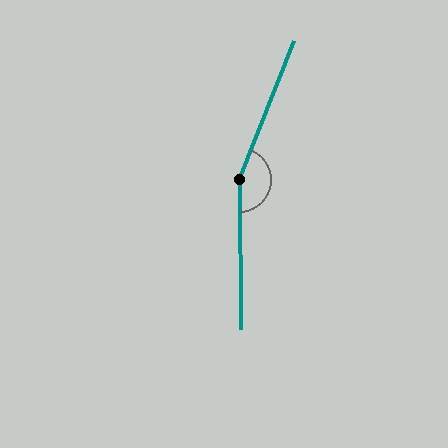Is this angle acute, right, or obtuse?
It is obtuse.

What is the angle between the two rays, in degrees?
Approximately 158 degrees.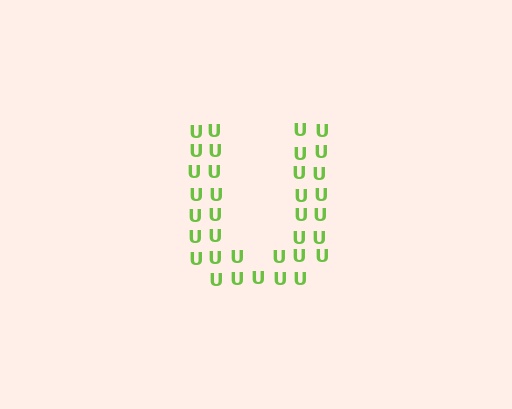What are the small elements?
The small elements are letter U's.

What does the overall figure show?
The overall figure shows the letter U.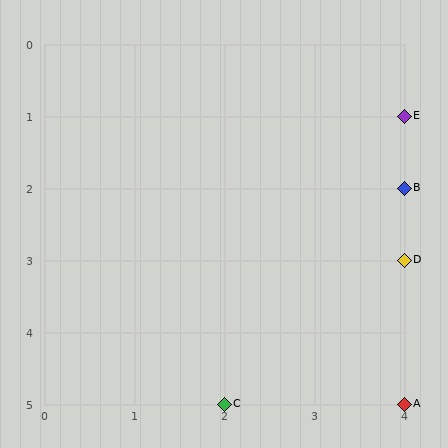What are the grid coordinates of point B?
Point B is at grid coordinates (4, 2).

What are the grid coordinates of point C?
Point C is at grid coordinates (2, 5).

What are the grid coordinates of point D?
Point D is at grid coordinates (4, 3).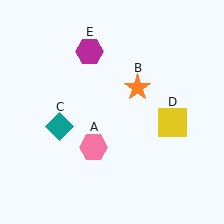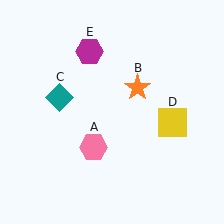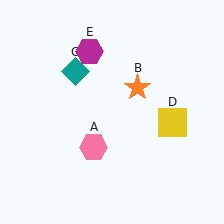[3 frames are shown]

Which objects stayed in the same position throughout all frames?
Pink hexagon (object A) and orange star (object B) and yellow square (object D) and magenta hexagon (object E) remained stationary.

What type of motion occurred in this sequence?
The teal diamond (object C) rotated clockwise around the center of the scene.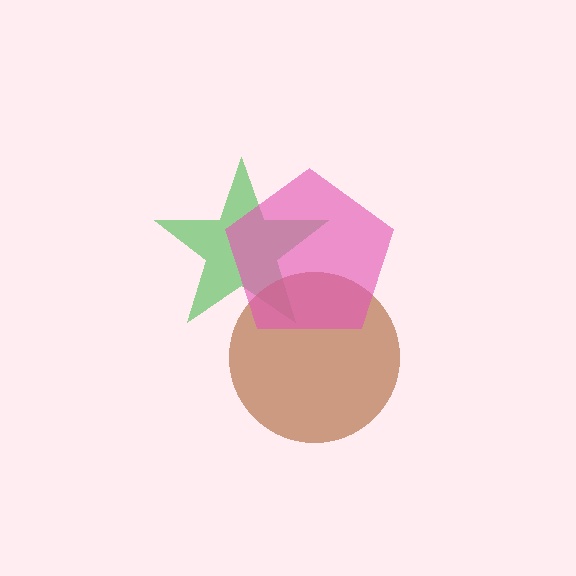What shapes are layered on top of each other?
The layered shapes are: a green star, a brown circle, a pink pentagon.